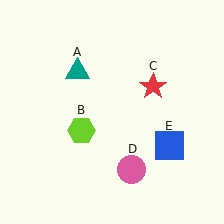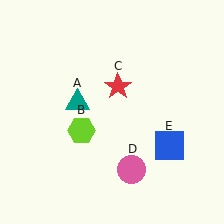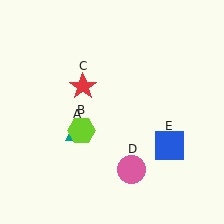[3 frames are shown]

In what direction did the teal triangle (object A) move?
The teal triangle (object A) moved down.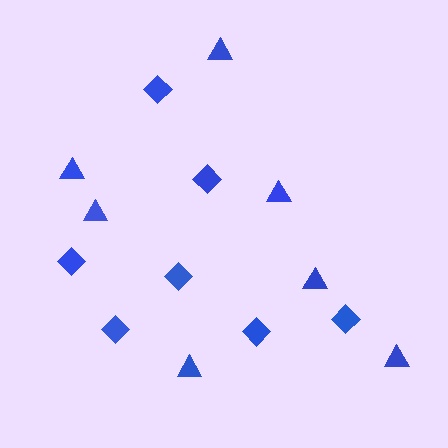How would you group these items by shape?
There are 2 groups: one group of diamonds (7) and one group of triangles (7).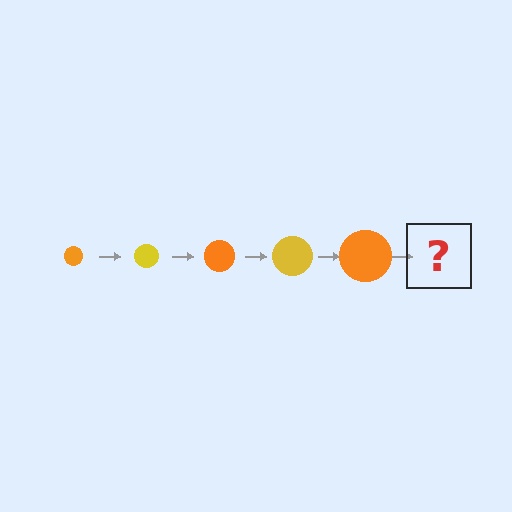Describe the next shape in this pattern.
It should be a yellow circle, larger than the previous one.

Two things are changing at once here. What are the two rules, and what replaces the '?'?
The two rules are that the circle grows larger each step and the color cycles through orange and yellow. The '?' should be a yellow circle, larger than the previous one.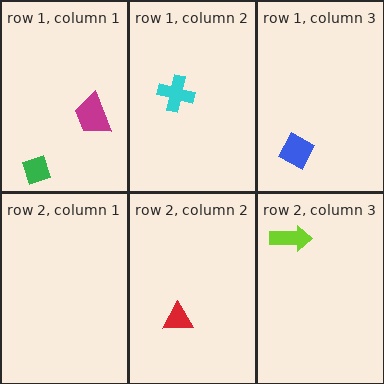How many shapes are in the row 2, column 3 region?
1.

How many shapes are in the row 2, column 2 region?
1.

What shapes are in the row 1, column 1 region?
The green diamond, the magenta trapezoid.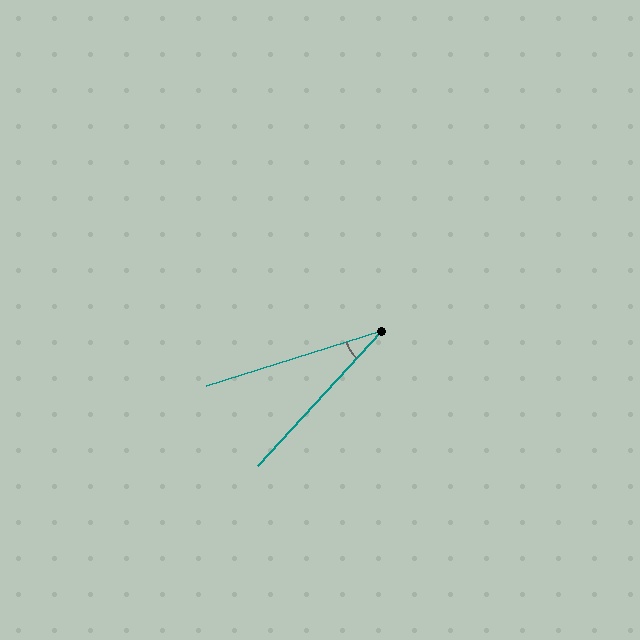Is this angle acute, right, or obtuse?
It is acute.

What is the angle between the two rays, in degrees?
Approximately 30 degrees.